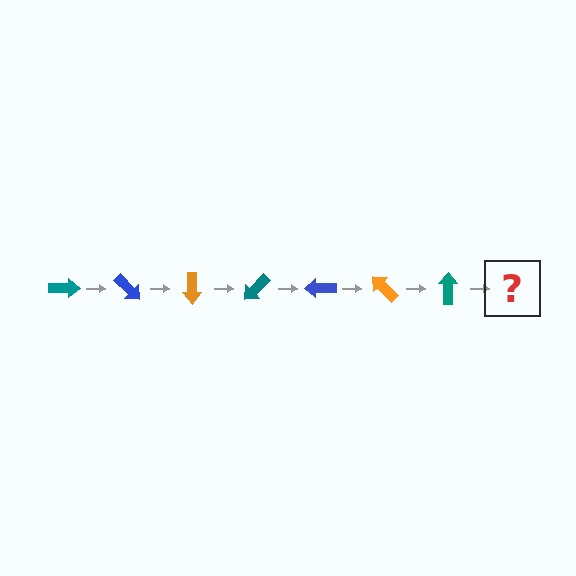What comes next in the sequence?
The next element should be a blue arrow, rotated 315 degrees from the start.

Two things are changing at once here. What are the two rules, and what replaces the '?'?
The two rules are that it rotates 45 degrees each step and the color cycles through teal, blue, and orange. The '?' should be a blue arrow, rotated 315 degrees from the start.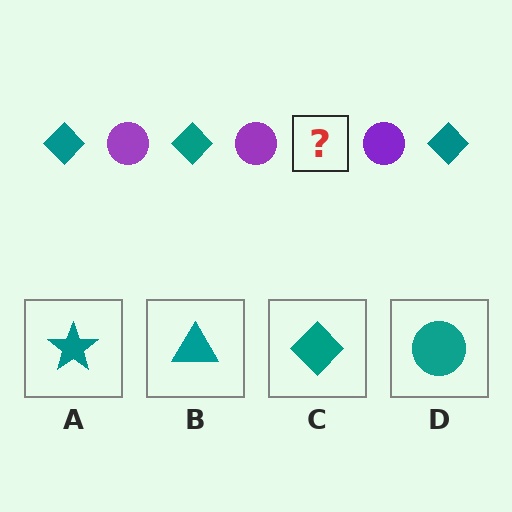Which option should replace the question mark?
Option C.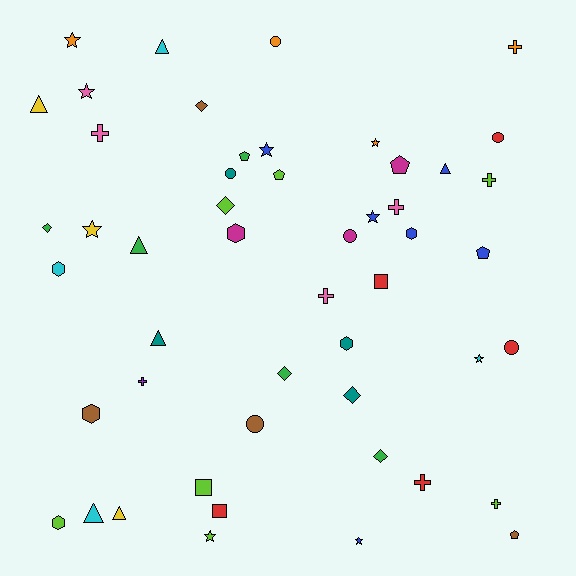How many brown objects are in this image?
There are 4 brown objects.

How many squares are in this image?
There are 3 squares.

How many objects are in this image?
There are 50 objects.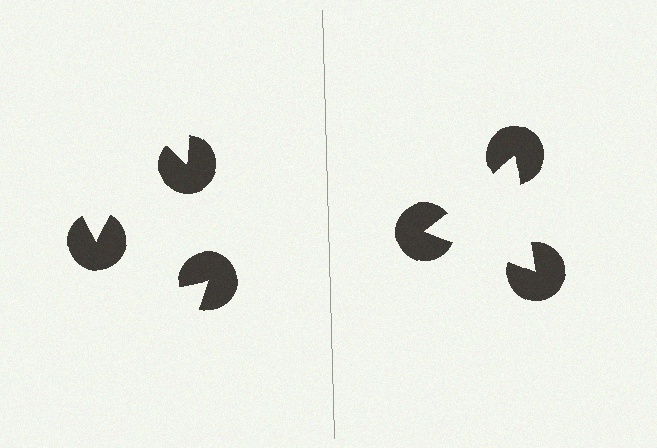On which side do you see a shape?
An illusory triangle appears on the right side. On the left side the wedge cuts are rotated, so no coherent shape forms.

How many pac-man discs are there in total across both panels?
6 — 3 on each side.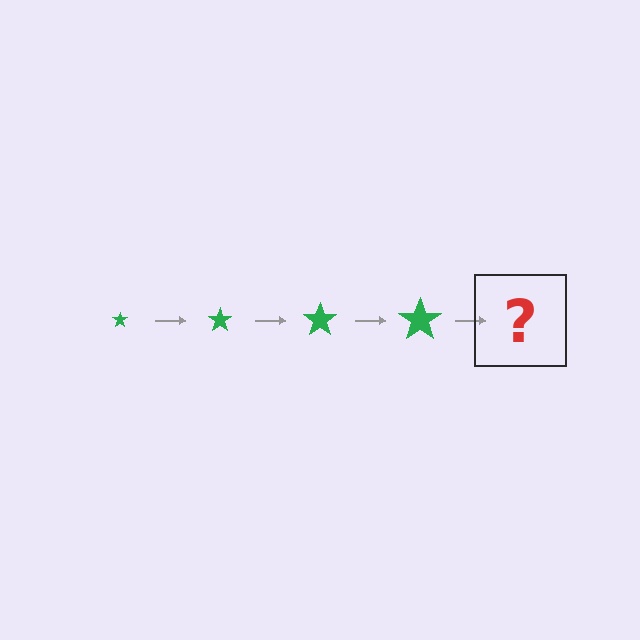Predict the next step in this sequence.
The next step is a green star, larger than the previous one.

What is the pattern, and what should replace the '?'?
The pattern is that the star gets progressively larger each step. The '?' should be a green star, larger than the previous one.